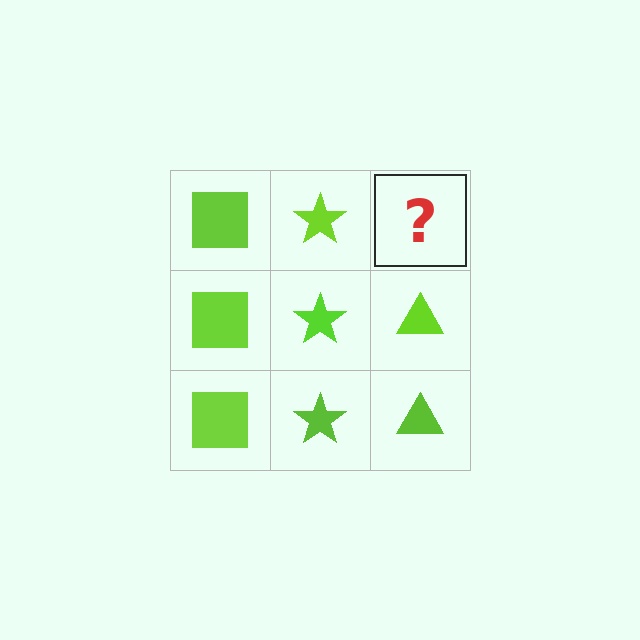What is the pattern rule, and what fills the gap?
The rule is that each column has a consistent shape. The gap should be filled with a lime triangle.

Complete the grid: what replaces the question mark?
The question mark should be replaced with a lime triangle.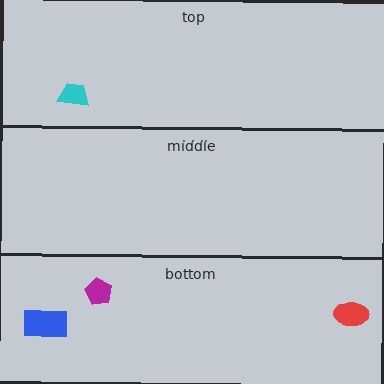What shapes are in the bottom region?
The magenta pentagon, the red ellipse, the blue rectangle.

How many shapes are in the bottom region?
3.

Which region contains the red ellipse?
The bottom region.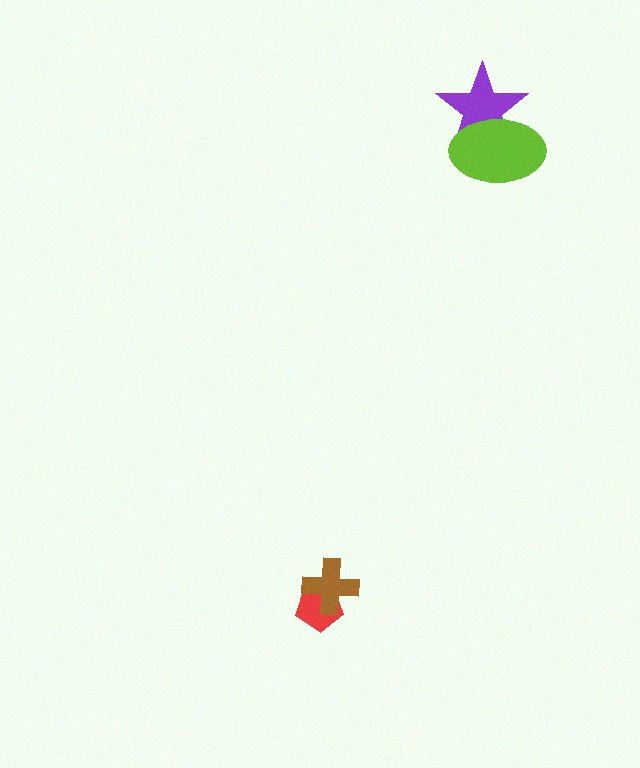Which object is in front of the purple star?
The lime ellipse is in front of the purple star.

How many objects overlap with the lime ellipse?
1 object overlaps with the lime ellipse.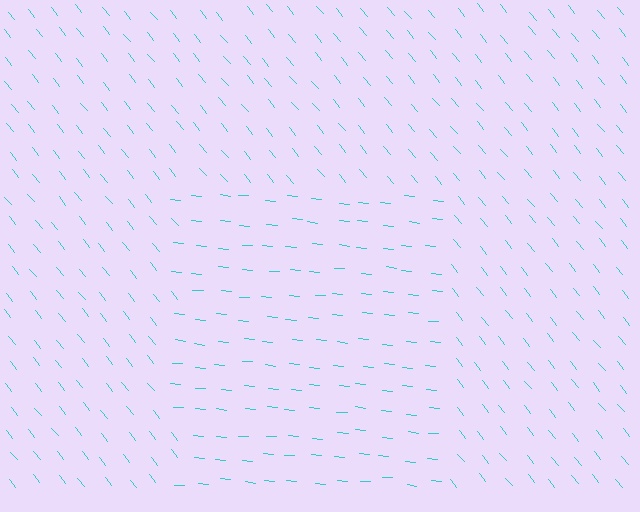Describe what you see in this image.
The image is filled with small cyan line segments. A rectangle region in the image has lines oriented differently from the surrounding lines, creating a visible texture boundary.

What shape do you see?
I see a rectangle.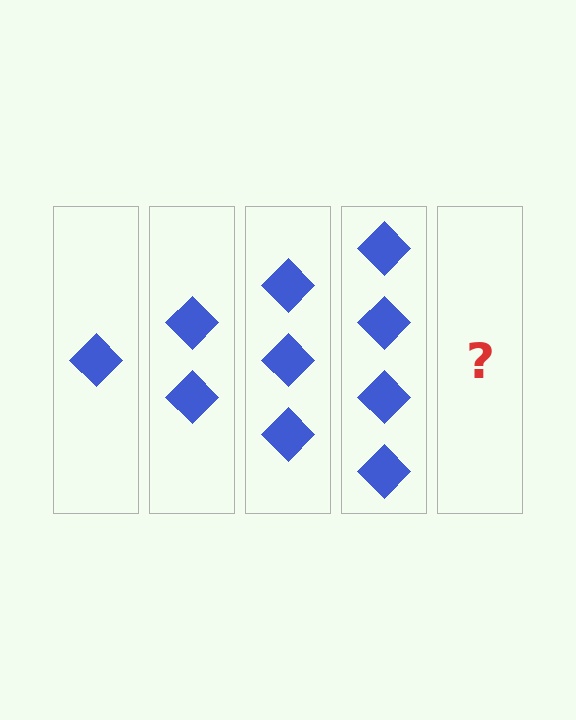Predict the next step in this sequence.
The next step is 5 diamonds.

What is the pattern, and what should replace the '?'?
The pattern is that each step adds one more diamond. The '?' should be 5 diamonds.